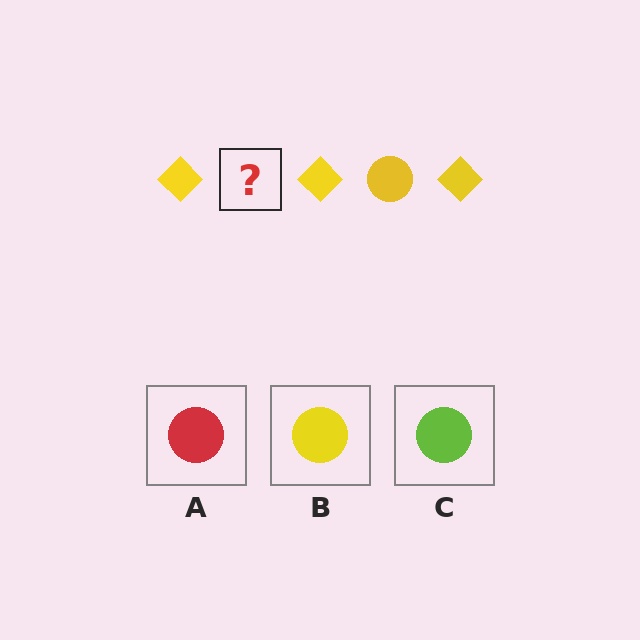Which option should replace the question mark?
Option B.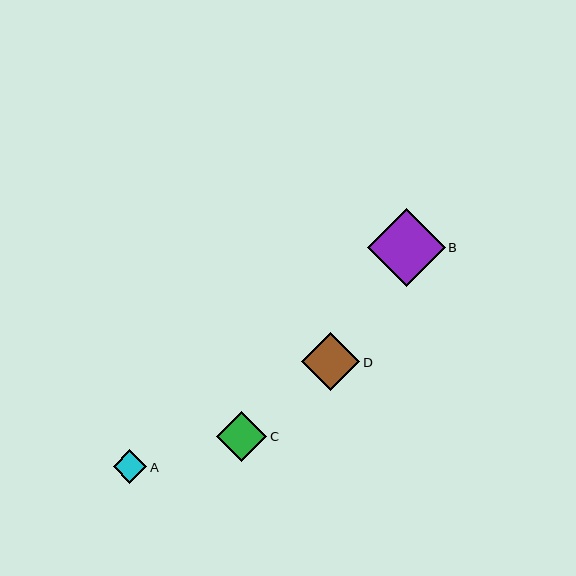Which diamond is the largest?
Diamond B is the largest with a size of approximately 78 pixels.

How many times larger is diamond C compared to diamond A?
Diamond C is approximately 1.5 times the size of diamond A.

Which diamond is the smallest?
Diamond A is the smallest with a size of approximately 34 pixels.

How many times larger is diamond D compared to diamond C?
Diamond D is approximately 1.1 times the size of diamond C.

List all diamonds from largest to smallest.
From largest to smallest: B, D, C, A.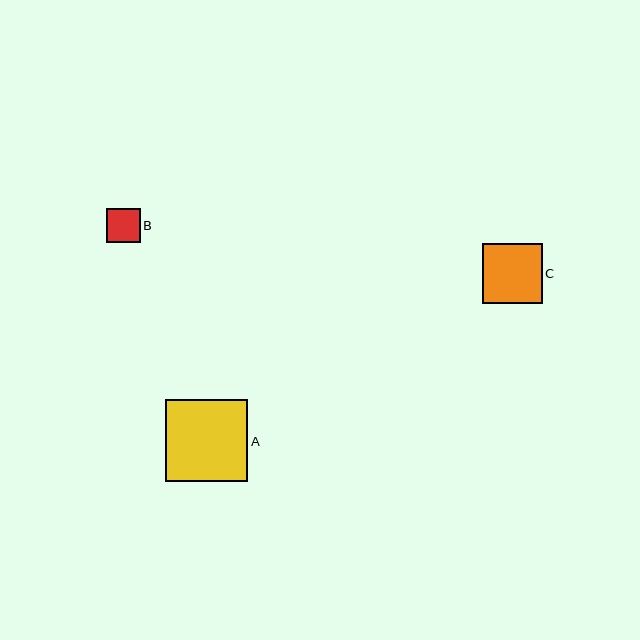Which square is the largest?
Square A is the largest with a size of approximately 83 pixels.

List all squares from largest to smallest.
From largest to smallest: A, C, B.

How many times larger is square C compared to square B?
Square C is approximately 1.8 times the size of square B.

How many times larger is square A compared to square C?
Square A is approximately 1.4 times the size of square C.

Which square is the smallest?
Square B is the smallest with a size of approximately 33 pixels.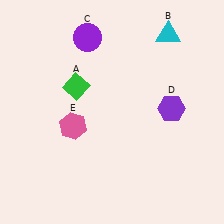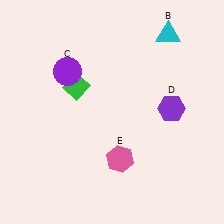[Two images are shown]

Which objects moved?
The objects that moved are: the purple circle (C), the pink hexagon (E).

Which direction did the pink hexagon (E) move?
The pink hexagon (E) moved right.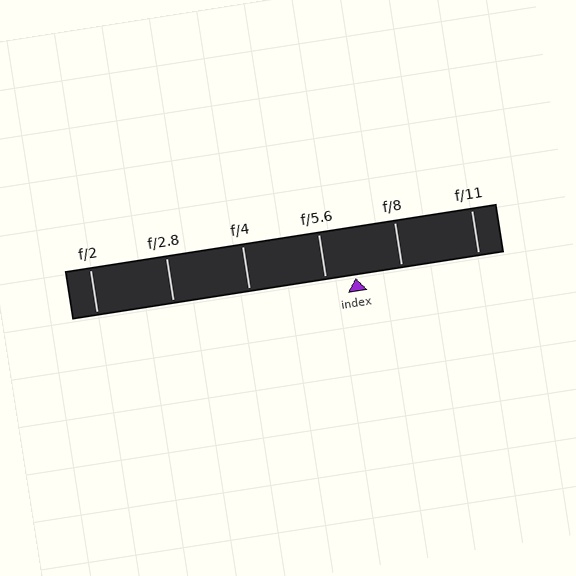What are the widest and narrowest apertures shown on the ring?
The widest aperture shown is f/2 and the narrowest is f/11.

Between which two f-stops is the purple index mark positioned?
The index mark is between f/5.6 and f/8.